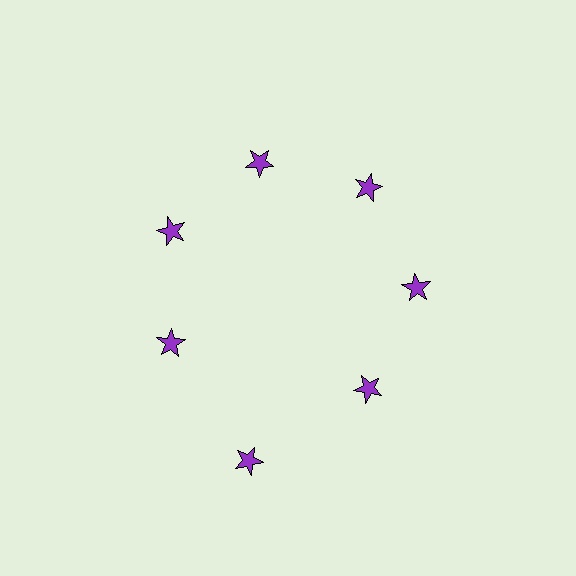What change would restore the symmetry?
The symmetry would be restored by moving it inward, back onto the ring so that all 7 stars sit at equal angles and equal distance from the center.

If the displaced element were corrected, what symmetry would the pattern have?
It would have 7-fold rotational symmetry — the pattern would map onto itself every 51 degrees.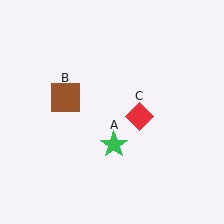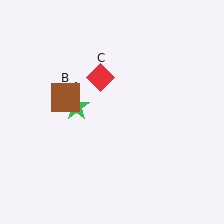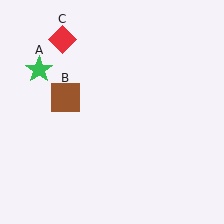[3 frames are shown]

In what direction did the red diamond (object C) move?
The red diamond (object C) moved up and to the left.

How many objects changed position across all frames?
2 objects changed position: green star (object A), red diamond (object C).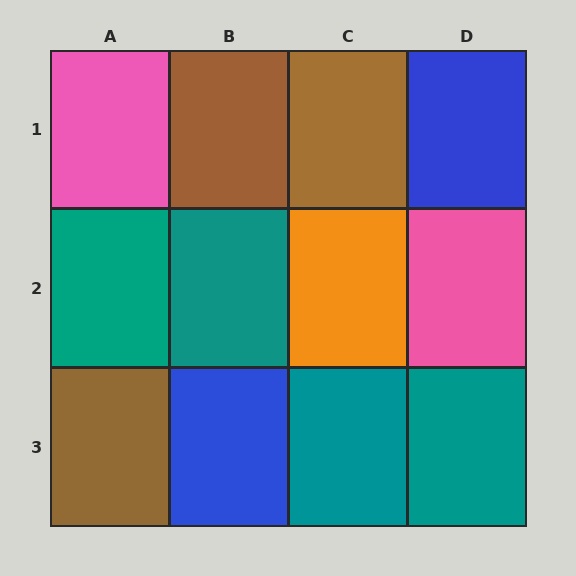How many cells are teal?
4 cells are teal.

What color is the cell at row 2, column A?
Teal.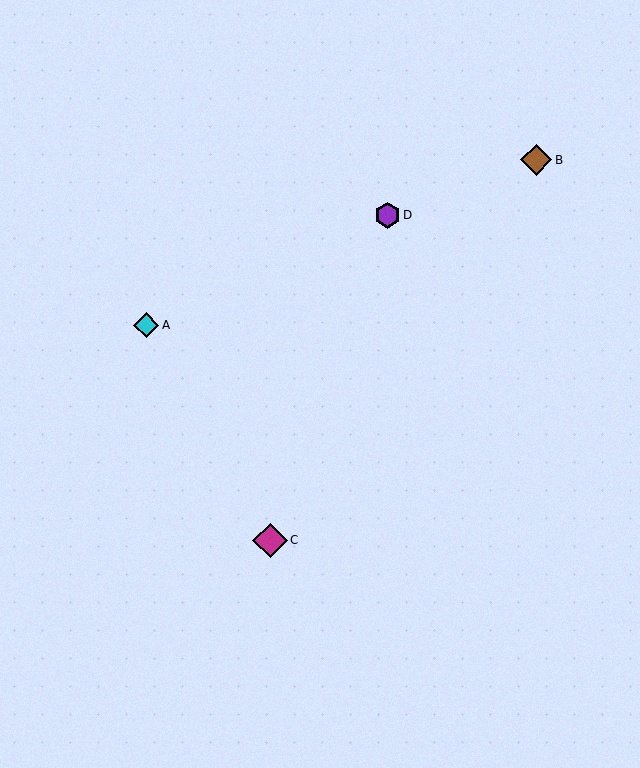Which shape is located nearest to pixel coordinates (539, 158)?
The brown diamond (labeled B) at (536, 160) is nearest to that location.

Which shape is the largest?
The magenta diamond (labeled C) is the largest.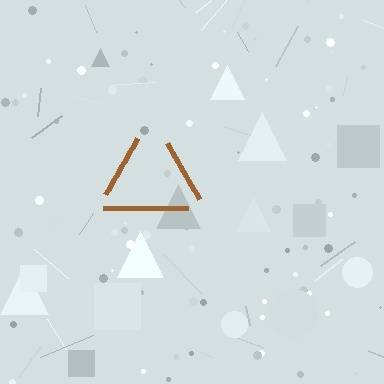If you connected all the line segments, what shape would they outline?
They would outline a triangle.